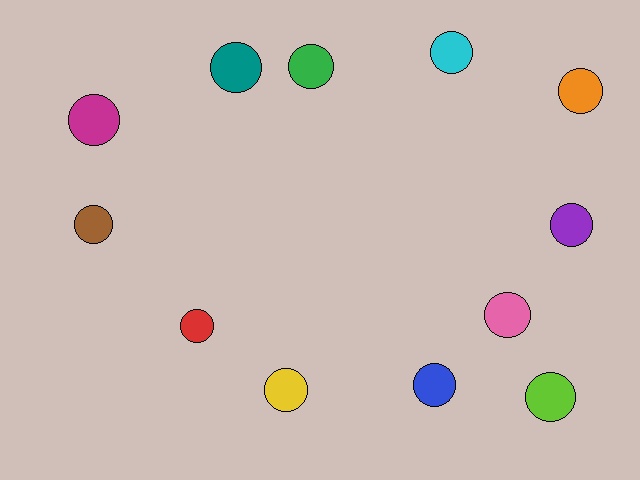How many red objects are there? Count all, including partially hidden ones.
There is 1 red object.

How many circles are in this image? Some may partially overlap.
There are 12 circles.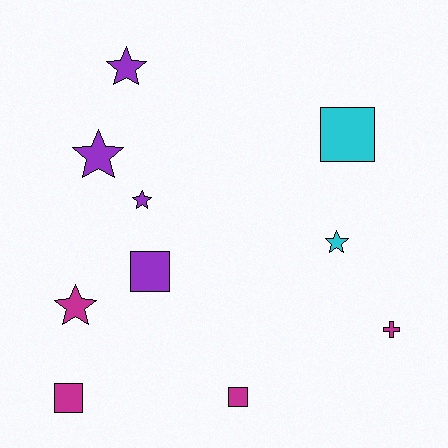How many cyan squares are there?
There is 1 cyan square.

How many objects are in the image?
There are 10 objects.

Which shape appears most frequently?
Star, with 5 objects.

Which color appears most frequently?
Purple, with 4 objects.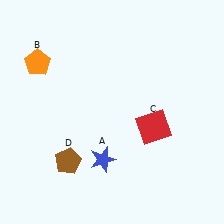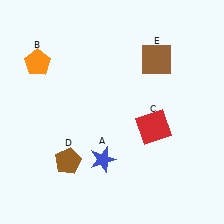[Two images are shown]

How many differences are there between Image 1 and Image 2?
There is 1 difference between the two images.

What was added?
A brown square (E) was added in Image 2.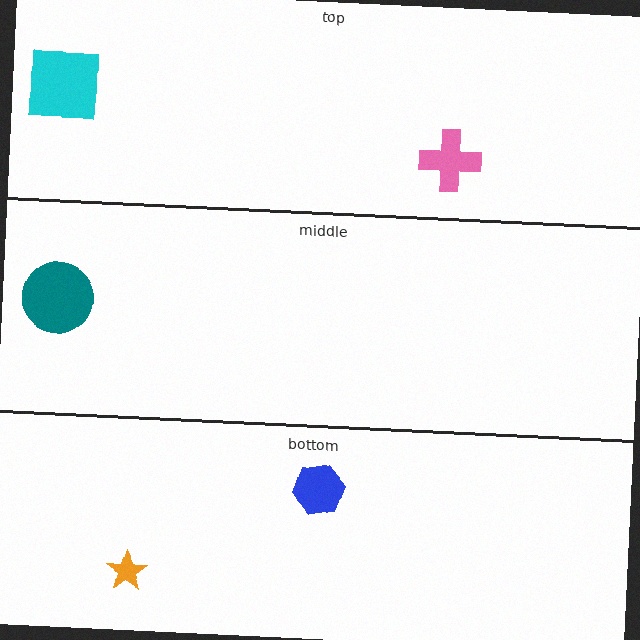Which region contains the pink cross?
The top region.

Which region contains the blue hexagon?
The bottom region.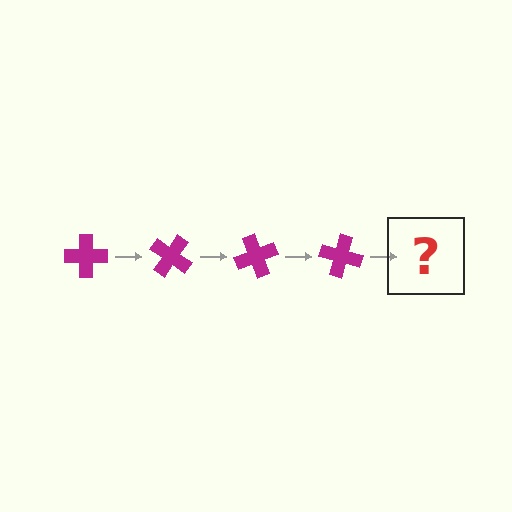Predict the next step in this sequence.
The next step is a magenta cross rotated 140 degrees.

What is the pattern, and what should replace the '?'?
The pattern is that the cross rotates 35 degrees each step. The '?' should be a magenta cross rotated 140 degrees.